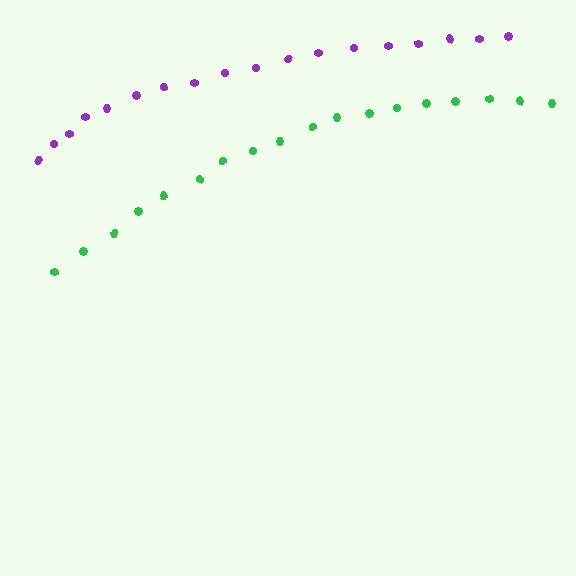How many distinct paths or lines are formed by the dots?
There are 2 distinct paths.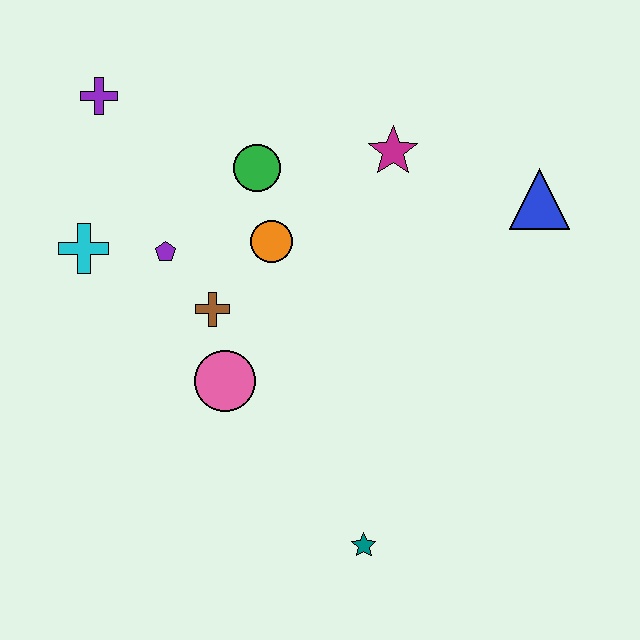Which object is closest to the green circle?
The orange circle is closest to the green circle.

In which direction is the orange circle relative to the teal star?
The orange circle is above the teal star.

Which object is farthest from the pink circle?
The blue triangle is farthest from the pink circle.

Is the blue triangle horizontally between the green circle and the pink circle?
No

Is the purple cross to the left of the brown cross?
Yes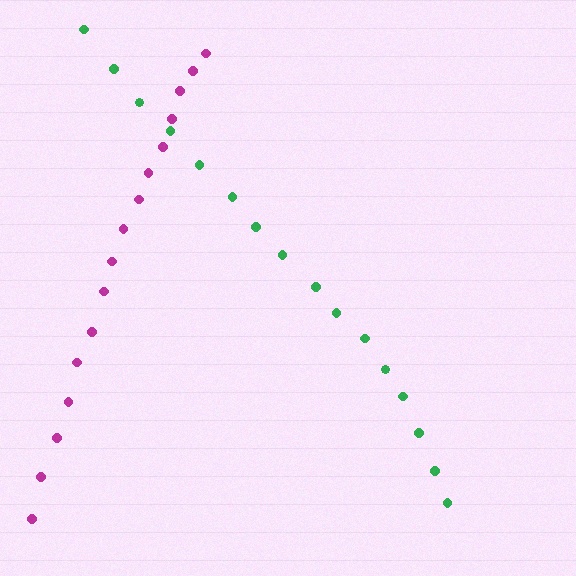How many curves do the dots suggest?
There are 2 distinct paths.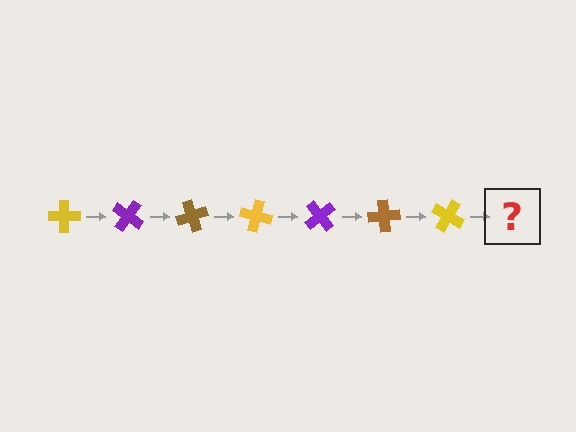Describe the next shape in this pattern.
It should be a purple cross, rotated 245 degrees from the start.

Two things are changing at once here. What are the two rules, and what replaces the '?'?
The two rules are that it rotates 35 degrees each step and the color cycles through yellow, purple, and brown. The '?' should be a purple cross, rotated 245 degrees from the start.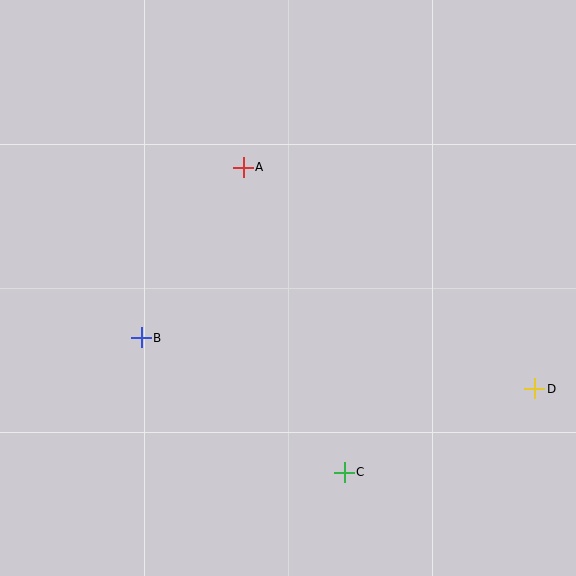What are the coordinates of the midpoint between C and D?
The midpoint between C and D is at (439, 430).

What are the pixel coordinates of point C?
Point C is at (344, 472).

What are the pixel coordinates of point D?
Point D is at (535, 389).